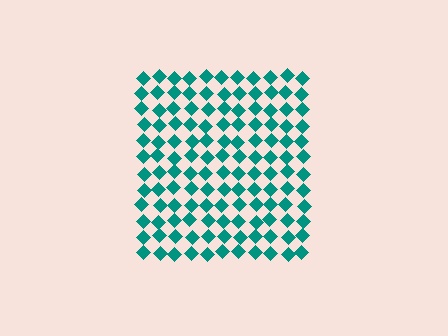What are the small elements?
The small elements are diamonds.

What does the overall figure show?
The overall figure shows a square.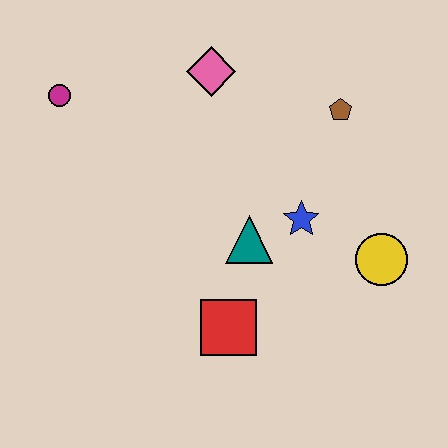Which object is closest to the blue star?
The teal triangle is closest to the blue star.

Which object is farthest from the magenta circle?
The yellow circle is farthest from the magenta circle.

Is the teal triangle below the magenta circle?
Yes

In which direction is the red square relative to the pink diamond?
The red square is below the pink diamond.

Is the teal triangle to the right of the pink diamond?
Yes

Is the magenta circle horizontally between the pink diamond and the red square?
No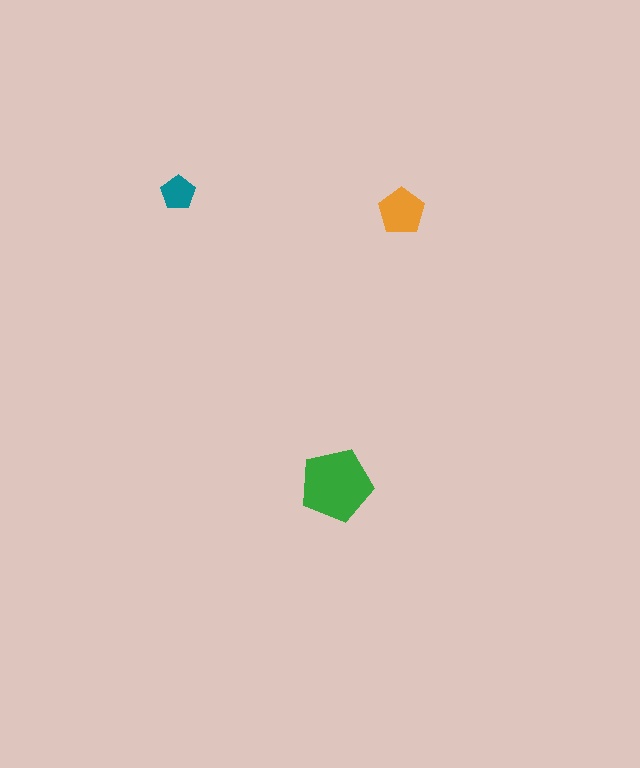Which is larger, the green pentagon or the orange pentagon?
The green one.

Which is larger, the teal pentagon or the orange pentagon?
The orange one.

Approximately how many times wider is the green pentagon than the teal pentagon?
About 2 times wider.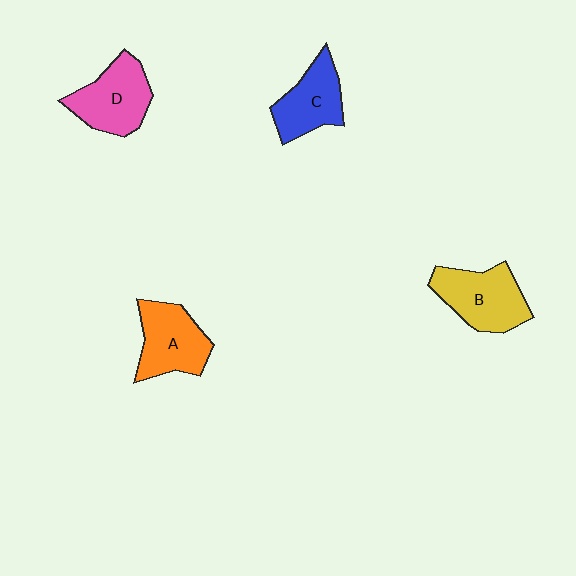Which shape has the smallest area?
Shape C (blue).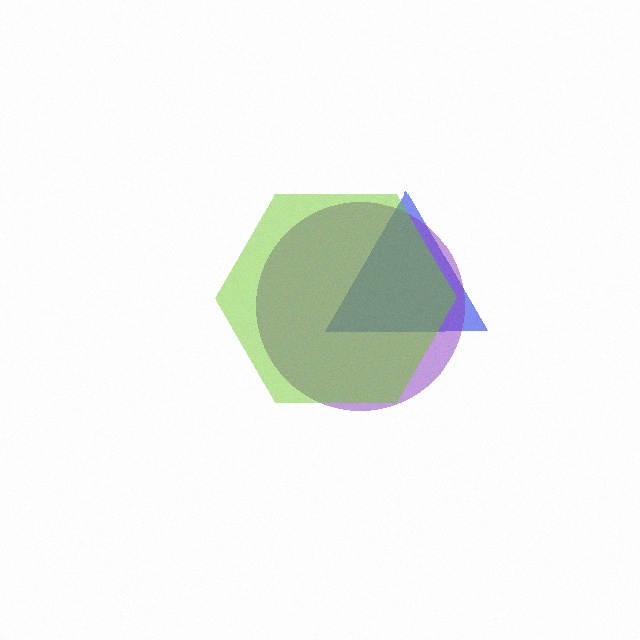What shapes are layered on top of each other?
The layered shapes are: a blue triangle, a purple circle, a lime hexagon.